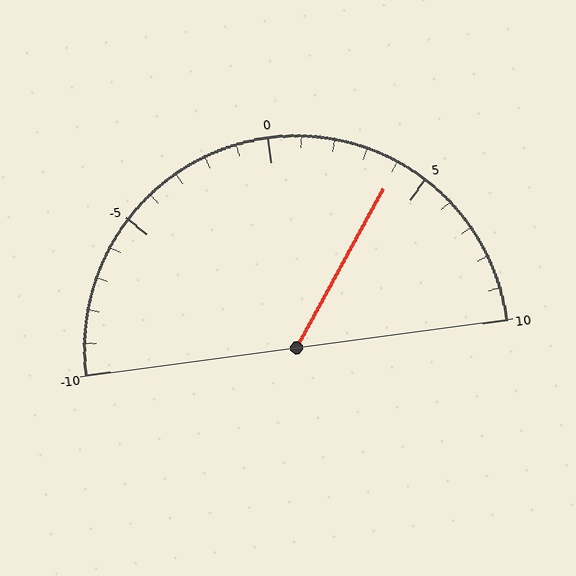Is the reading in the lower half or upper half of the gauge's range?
The reading is in the upper half of the range (-10 to 10).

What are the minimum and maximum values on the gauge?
The gauge ranges from -10 to 10.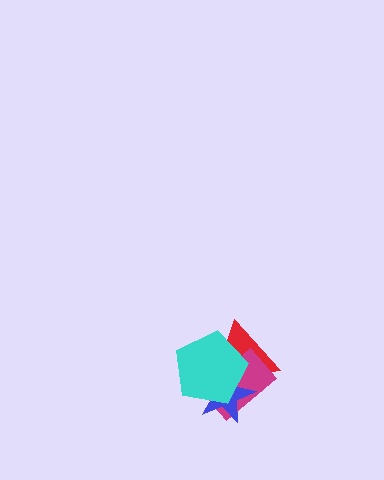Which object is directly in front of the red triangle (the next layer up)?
The magenta rectangle is directly in front of the red triangle.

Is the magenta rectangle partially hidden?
Yes, it is partially covered by another shape.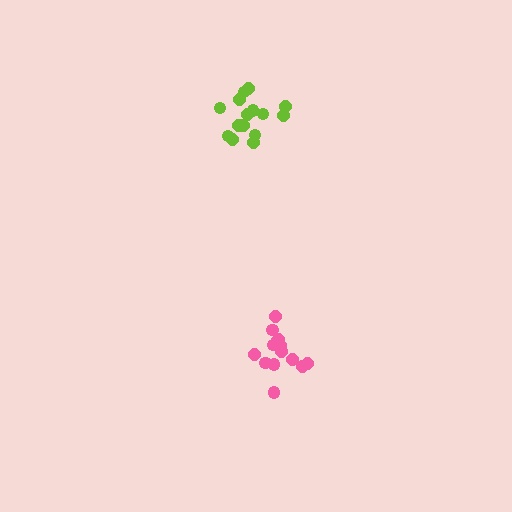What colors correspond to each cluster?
The clusters are colored: pink, lime.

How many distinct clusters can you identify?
There are 2 distinct clusters.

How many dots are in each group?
Group 1: 15 dots, Group 2: 15 dots (30 total).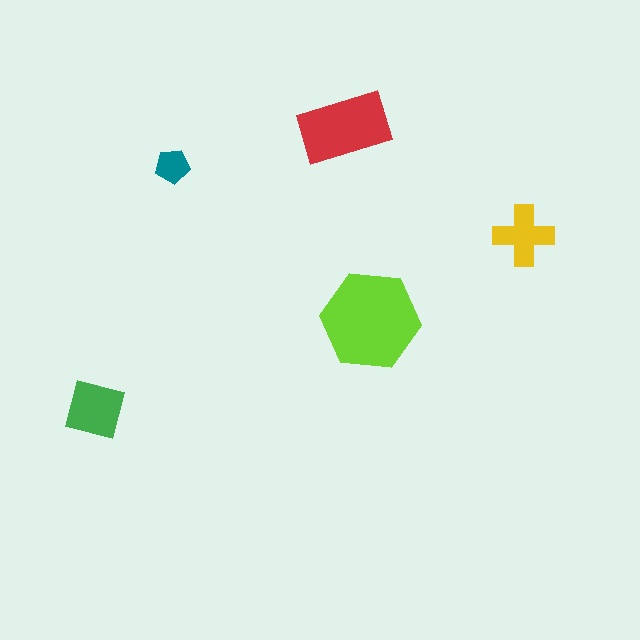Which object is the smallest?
The teal pentagon.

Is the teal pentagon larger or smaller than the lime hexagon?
Smaller.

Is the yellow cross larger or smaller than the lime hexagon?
Smaller.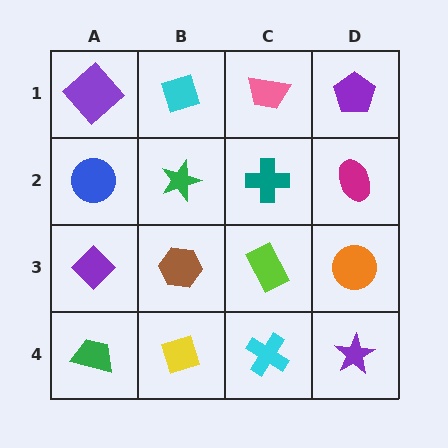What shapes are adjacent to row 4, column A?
A purple diamond (row 3, column A), a yellow diamond (row 4, column B).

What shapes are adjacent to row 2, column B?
A cyan diamond (row 1, column B), a brown hexagon (row 3, column B), a blue circle (row 2, column A), a teal cross (row 2, column C).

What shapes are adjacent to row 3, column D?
A magenta ellipse (row 2, column D), a purple star (row 4, column D), a lime rectangle (row 3, column C).